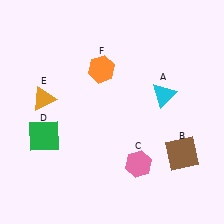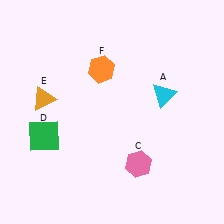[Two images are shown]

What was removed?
The brown square (B) was removed in Image 2.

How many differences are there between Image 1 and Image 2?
There is 1 difference between the two images.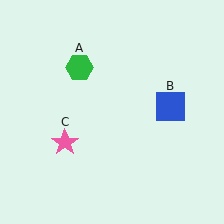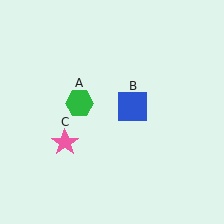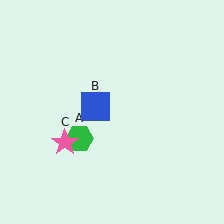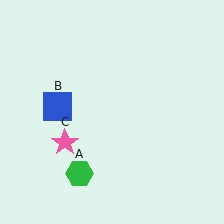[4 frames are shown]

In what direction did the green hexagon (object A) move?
The green hexagon (object A) moved down.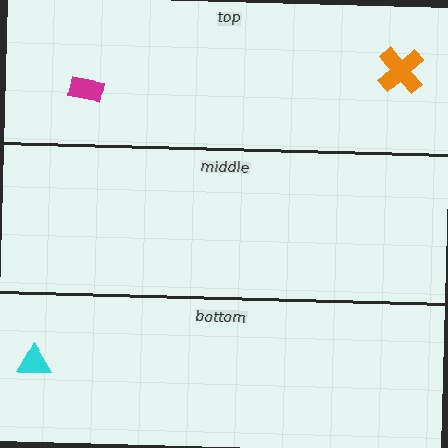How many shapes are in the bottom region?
1.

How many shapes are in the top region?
2.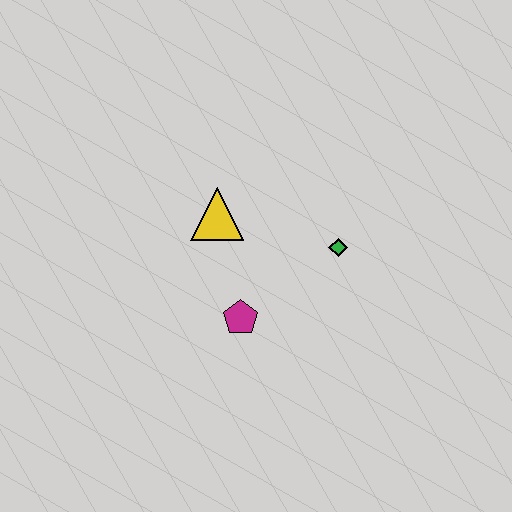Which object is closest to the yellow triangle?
The magenta pentagon is closest to the yellow triangle.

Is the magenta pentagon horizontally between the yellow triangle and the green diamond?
Yes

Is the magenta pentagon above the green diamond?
No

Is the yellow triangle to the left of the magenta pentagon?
Yes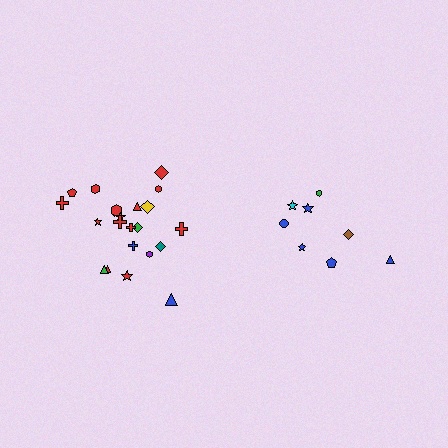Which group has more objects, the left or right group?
The left group.